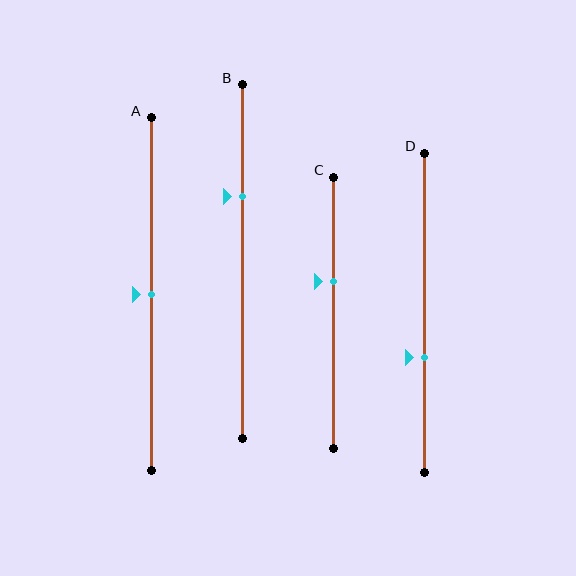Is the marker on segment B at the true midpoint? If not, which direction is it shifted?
No, the marker on segment B is shifted upward by about 18% of the segment length.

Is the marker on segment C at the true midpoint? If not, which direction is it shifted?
No, the marker on segment C is shifted upward by about 12% of the segment length.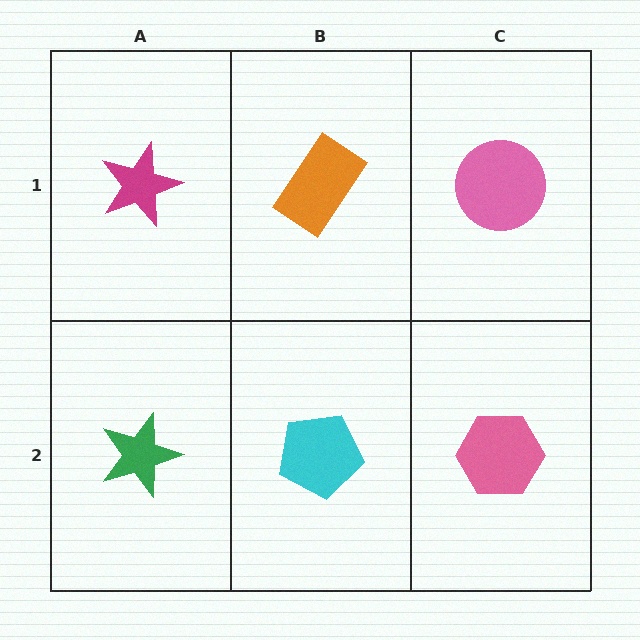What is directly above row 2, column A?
A magenta star.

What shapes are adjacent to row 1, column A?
A green star (row 2, column A), an orange rectangle (row 1, column B).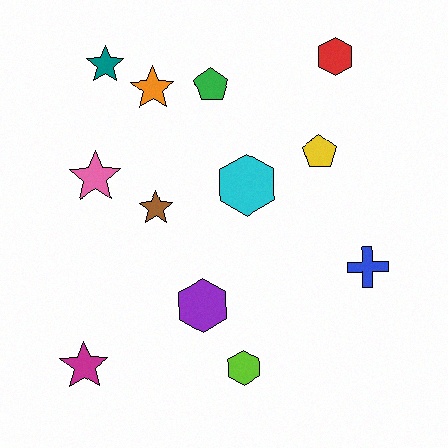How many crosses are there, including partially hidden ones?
There is 1 cross.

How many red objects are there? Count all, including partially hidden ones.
There is 1 red object.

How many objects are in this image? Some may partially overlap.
There are 12 objects.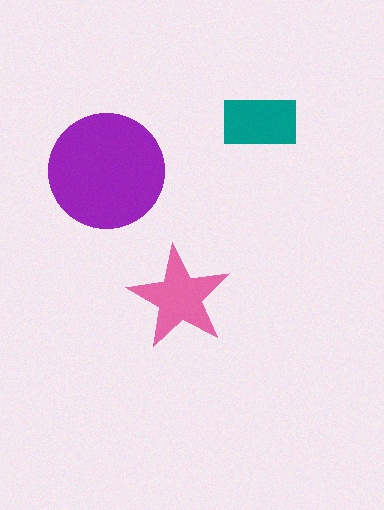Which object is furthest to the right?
The teal rectangle is rightmost.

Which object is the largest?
The purple circle.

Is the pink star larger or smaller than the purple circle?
Smaller.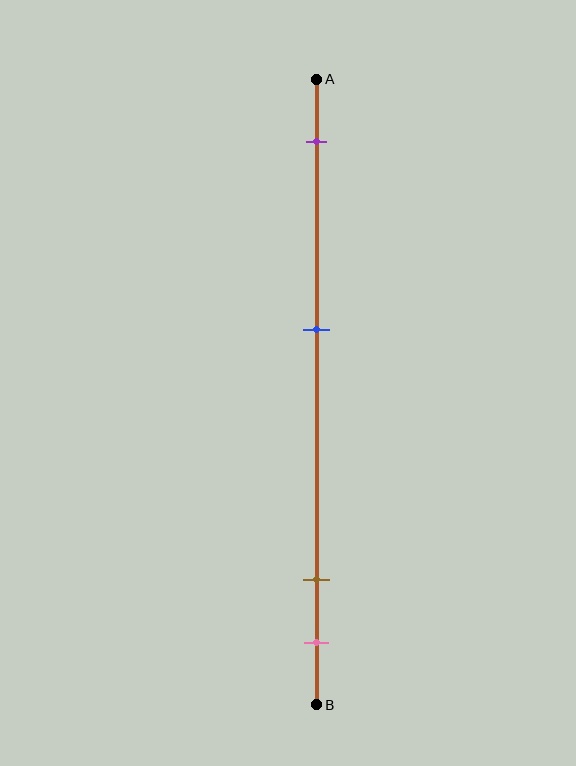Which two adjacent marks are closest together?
The brown and pink marks are the closest adjacent pair.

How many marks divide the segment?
There are 4 marks dividing the segment.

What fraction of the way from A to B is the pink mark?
The pink mark is approximately 90% (0.9) of the way from A to B.